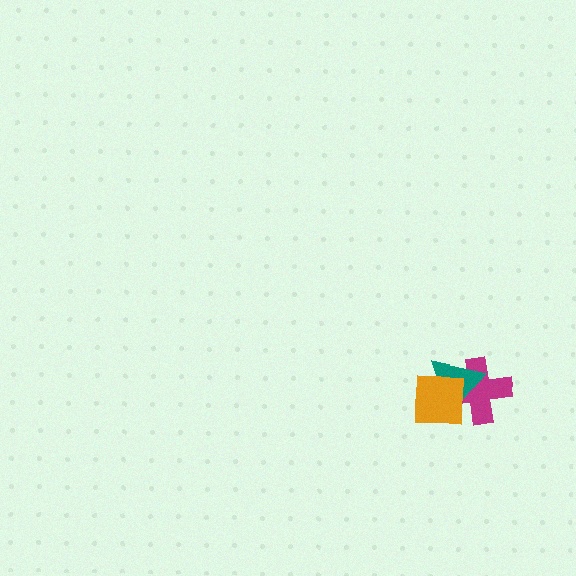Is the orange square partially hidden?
No, no other shape covers it.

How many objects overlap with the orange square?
2 objects overlap with the orange square.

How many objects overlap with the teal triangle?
2 objects overlap with the teal triangle.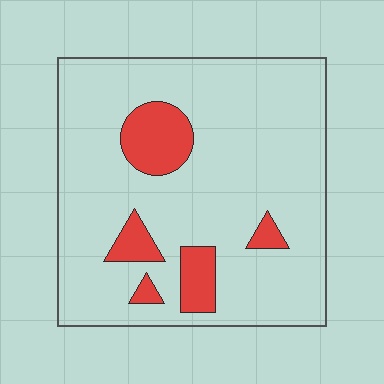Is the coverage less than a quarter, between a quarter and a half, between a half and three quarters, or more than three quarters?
Less than a quarter.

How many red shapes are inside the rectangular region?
5.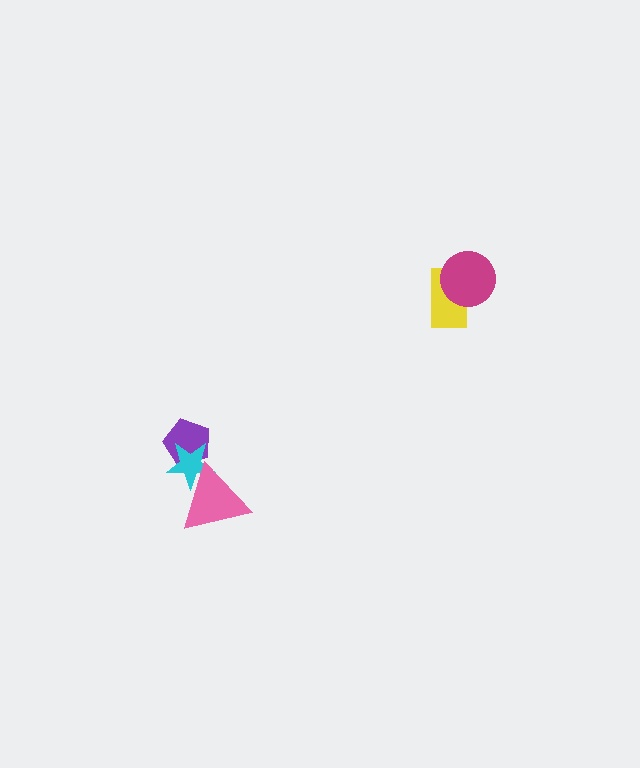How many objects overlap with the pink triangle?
1 object overlaps with the pink triangle.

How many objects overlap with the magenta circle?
1 object overlaps with the magenta circle.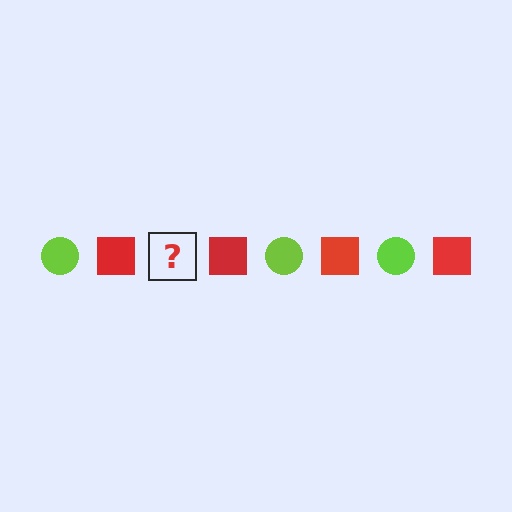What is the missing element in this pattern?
The missing element is a lime circle.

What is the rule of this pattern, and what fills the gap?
The rule is that the pattern alternates between lime circle and red square. The gap should be filled with a lime circle.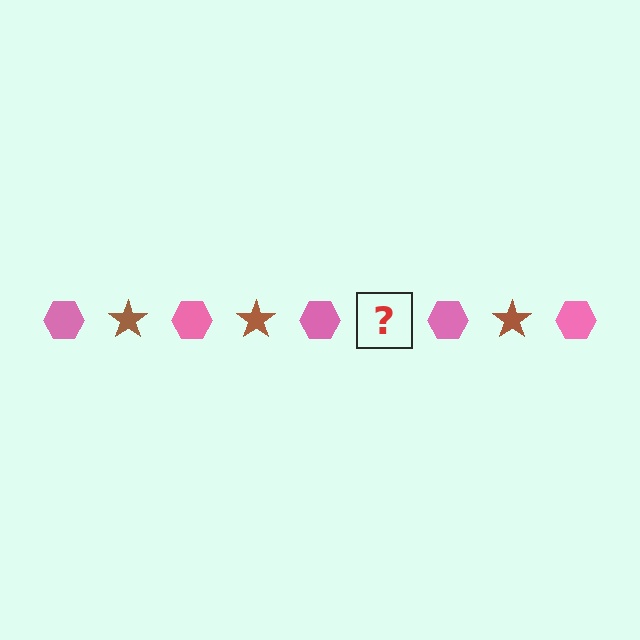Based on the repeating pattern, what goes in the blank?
The blank should be a brown star.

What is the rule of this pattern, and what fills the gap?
The rule is that the pattern alternates between pink hexagon and brown star. The gap should be filled with a brown star.